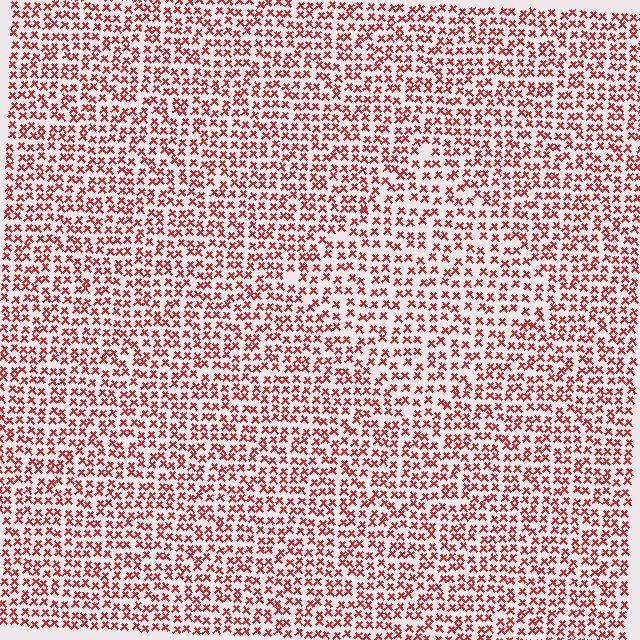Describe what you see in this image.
The image contains small red elements arranged at two different densities. A diamond-shaped region is visible where the elements are less densely packed than the surrounding area.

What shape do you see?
I see a diamond.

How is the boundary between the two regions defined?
The boundary is defined by a change in element density (approximately 1.4x ratio). All elements are the same color, size, and shape.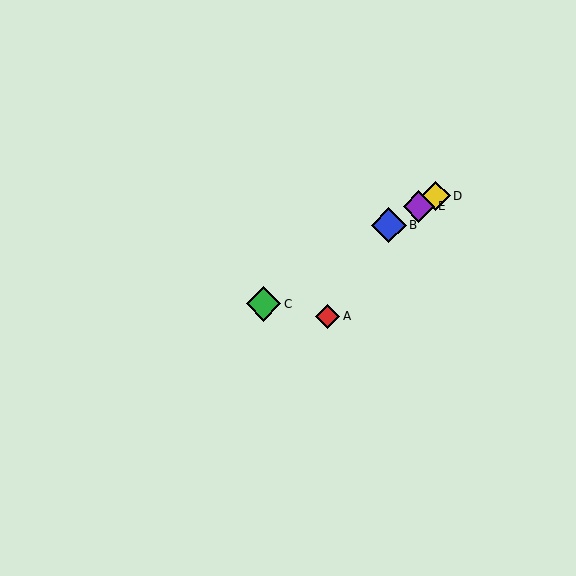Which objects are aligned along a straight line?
Objects B, C, D, E are aligned along a straight line.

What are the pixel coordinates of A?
Object A is at (328, 316).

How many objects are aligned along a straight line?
4 objects (B, C, D, E) are aligned along a straight line.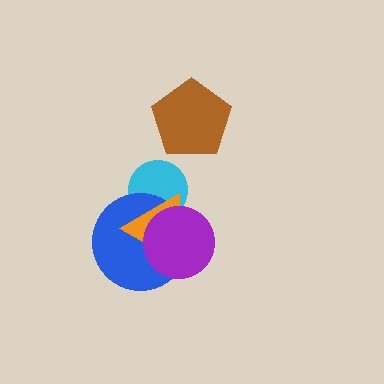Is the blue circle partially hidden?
Yes, it is partially covered by another shape.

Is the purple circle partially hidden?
No, no other shape covers it.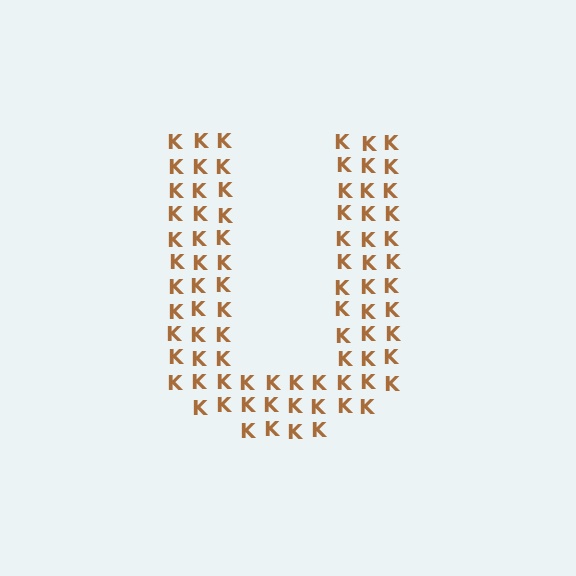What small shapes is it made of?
It is made of small letter K's.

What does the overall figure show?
The overall figure shows the letter U.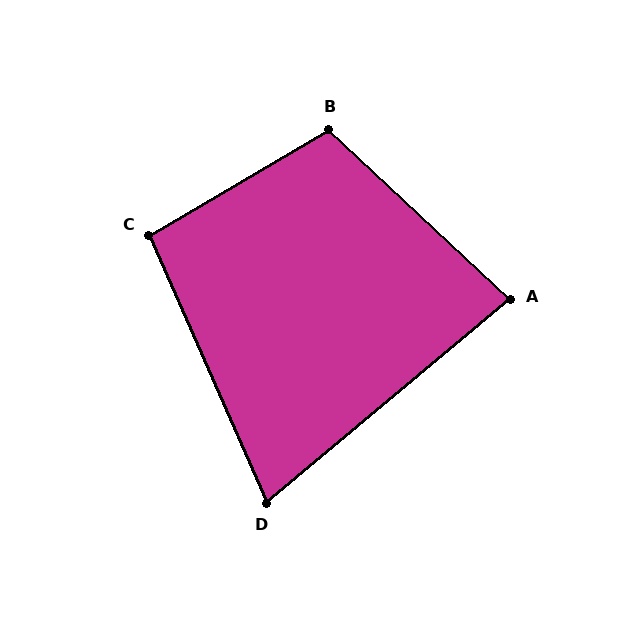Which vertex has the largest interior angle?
B, at approximately 106 degrees.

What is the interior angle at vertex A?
Approximately 83 degrees (acute).